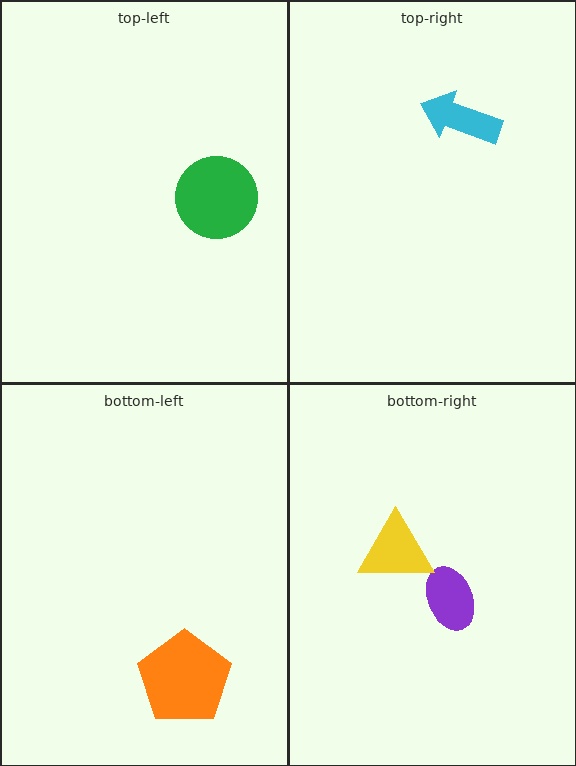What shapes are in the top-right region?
The cyan arrow.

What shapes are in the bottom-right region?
The purple ellipse, the yellow triangle.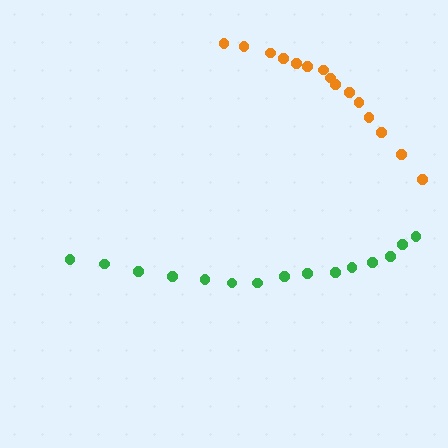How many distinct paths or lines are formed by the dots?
There are 2 distinct paths.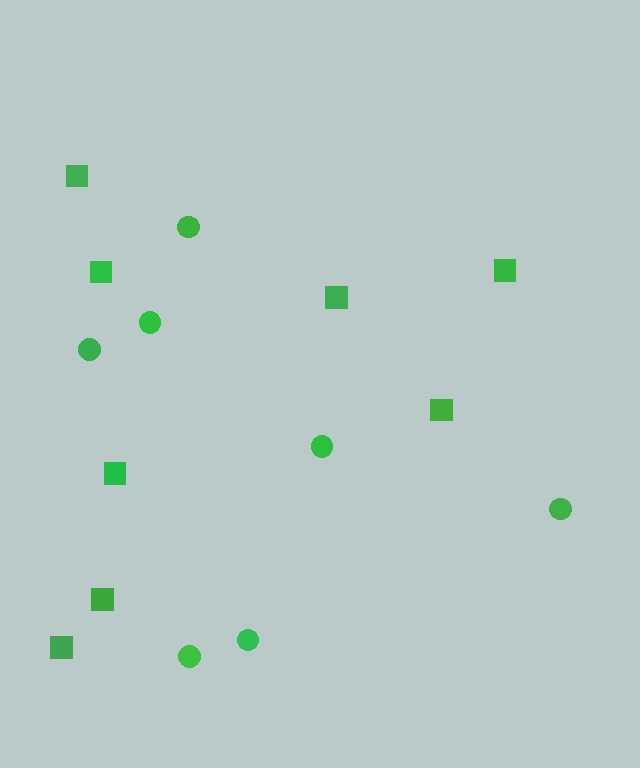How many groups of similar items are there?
There are 2 groups: one group of circles (7) and one group of squares (8).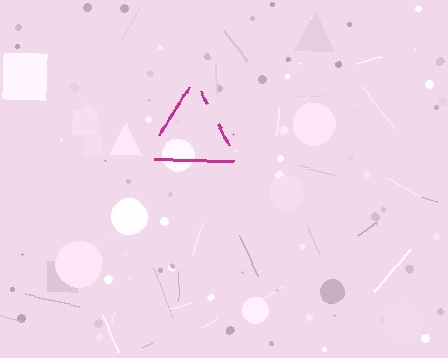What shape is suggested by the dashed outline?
The dashed outline suggests a triangle.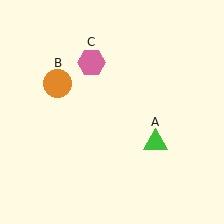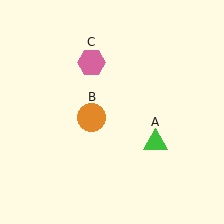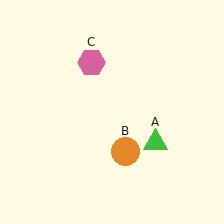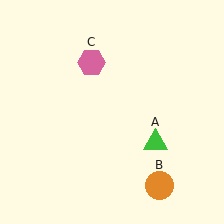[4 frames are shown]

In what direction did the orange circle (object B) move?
The orange circle (object B) moved down and to the right.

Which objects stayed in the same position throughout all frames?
Green triangle (object A) and pink hexagon (object C) remained stationary.